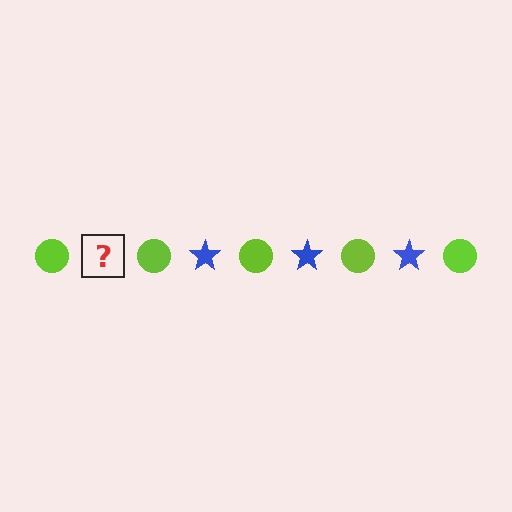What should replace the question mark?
The question mark should be replaced with a blue star.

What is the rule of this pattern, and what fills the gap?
The rule is that the pattern alternates between lime circle and blue star. The gap should be filled with a blue star.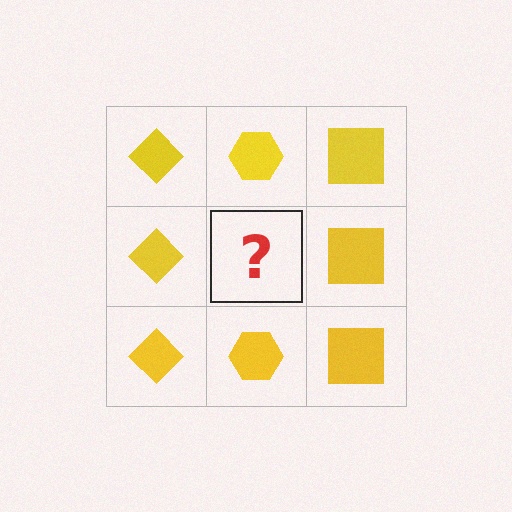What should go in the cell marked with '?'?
The missing cell should contain a yellow hexagon.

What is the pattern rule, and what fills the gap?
The rule is that each column has a consistent shape. The gap should be filled with a yellow hexagon.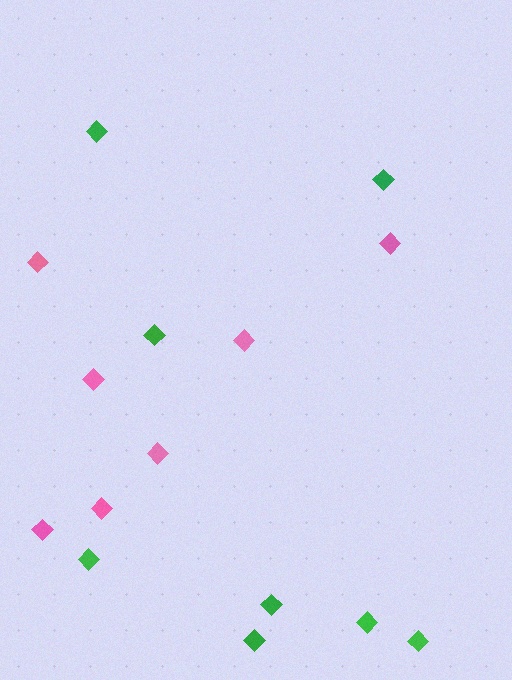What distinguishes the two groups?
There are 2 groups: one group of pink diamonds (7) and one group of green diamonds (8).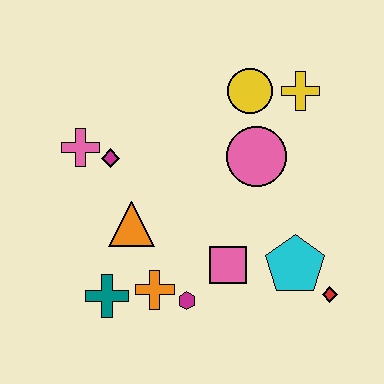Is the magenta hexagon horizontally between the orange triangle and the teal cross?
No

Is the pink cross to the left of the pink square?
Yes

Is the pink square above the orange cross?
Yes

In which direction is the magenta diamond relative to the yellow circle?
The magenta diamond is to the left of the yellow circle.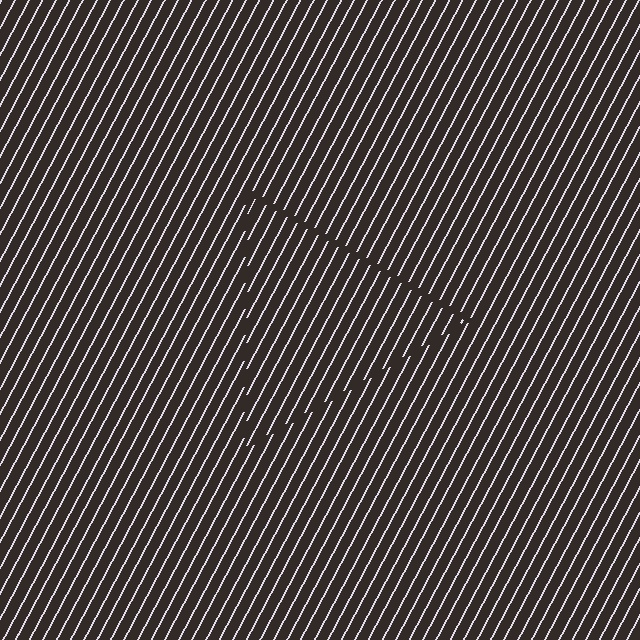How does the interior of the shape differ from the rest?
The interior of the shape contains the same grating, shifted by half a period — the contour is defined by the phase discontinuity where line-ends from the inner and outer gratings abut.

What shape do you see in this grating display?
An illusory triangle. The interior of the shape contains the same grating, shifted by half a period — the contour is defined by the phase discontinuity where line-ends from the inner and outer gratings abut.